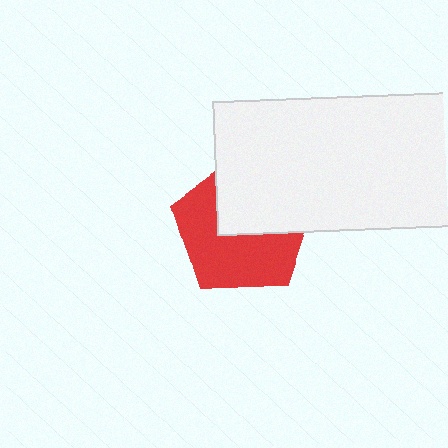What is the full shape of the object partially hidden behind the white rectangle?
The partially hidden object is a red pentagon.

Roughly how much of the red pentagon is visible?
About half of it is visible (roughly 57%).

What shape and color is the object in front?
The object in front is a white rectangle.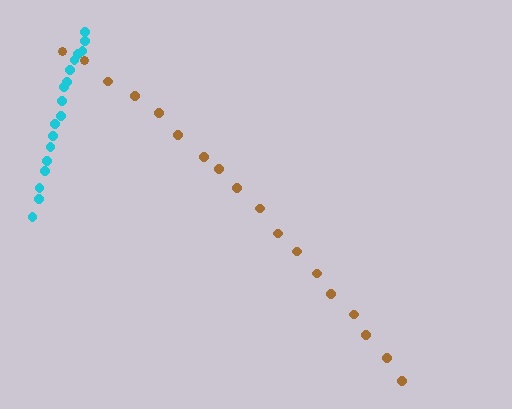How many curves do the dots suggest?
There are 2 distinct paths.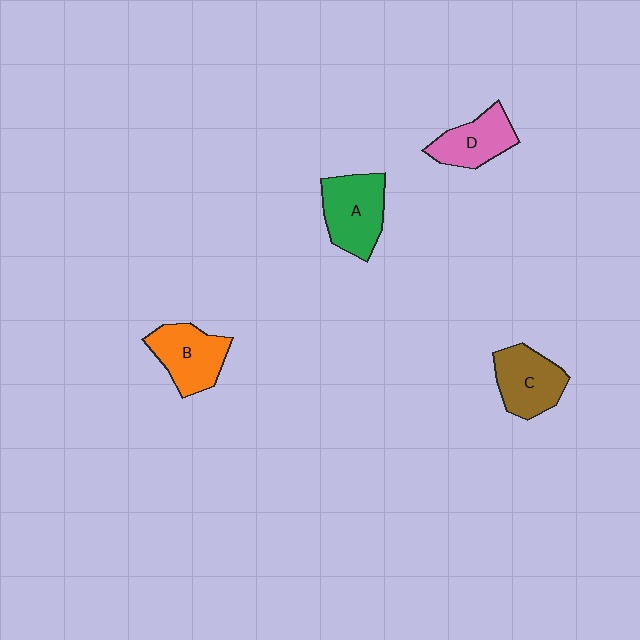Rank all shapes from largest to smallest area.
From largest to smallest: A (green), B (orange), C (brown), D (pink).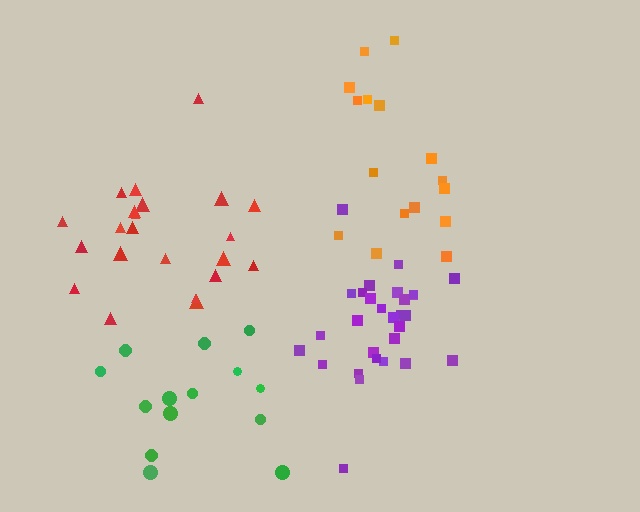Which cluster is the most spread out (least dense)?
Orange.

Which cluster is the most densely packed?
Purple.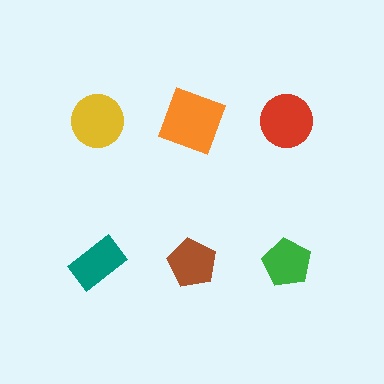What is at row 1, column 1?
A yellow circle.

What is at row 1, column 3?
A red circle.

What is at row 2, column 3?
A green pentagon.